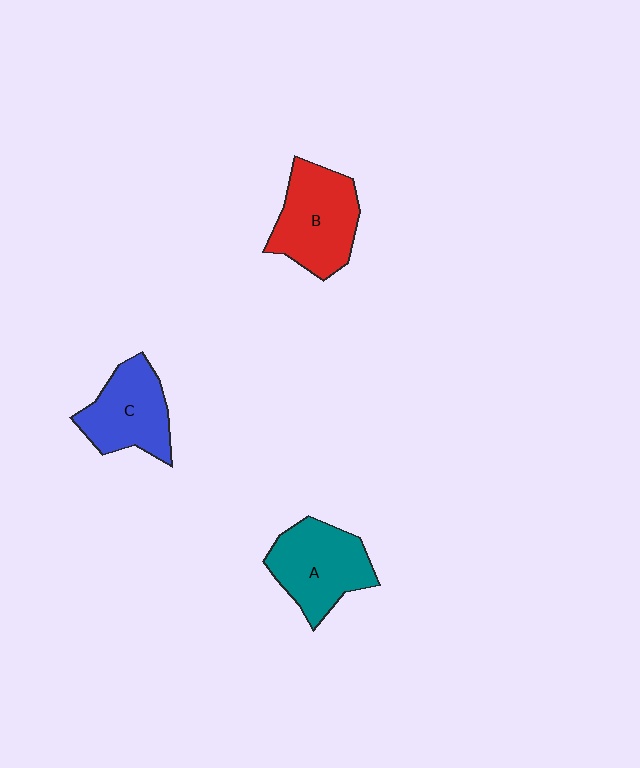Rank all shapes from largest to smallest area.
From largest to smallest: B (red), A (teal), C (blue).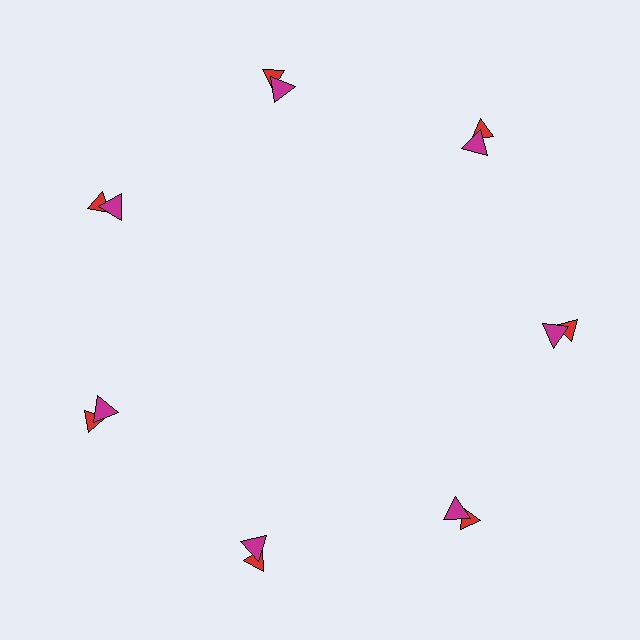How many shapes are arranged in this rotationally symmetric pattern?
There are 14 shapes, arranged in 7 groups of 2.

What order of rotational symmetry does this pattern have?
This pattern has 7-fold rotational symmetry.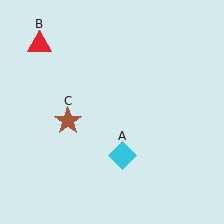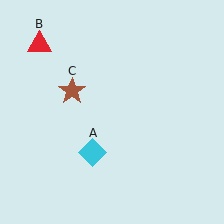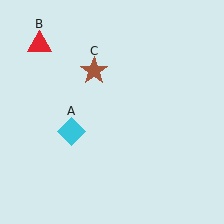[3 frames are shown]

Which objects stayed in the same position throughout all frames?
Red triangle (object B) remained stationary.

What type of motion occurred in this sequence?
The cyan diamond (object A), brown star (object C) rotated clockwise around the center of the scene.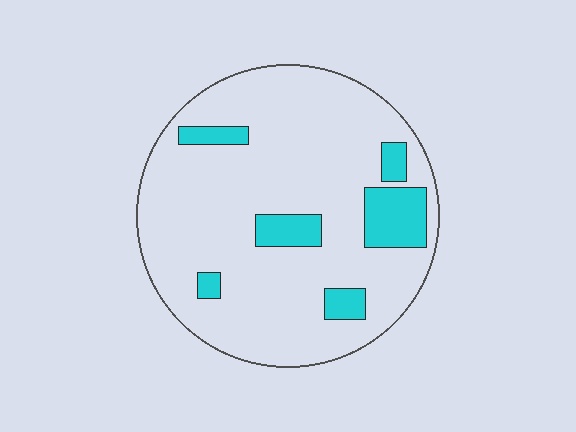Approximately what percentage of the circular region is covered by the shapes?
Approximately 15%.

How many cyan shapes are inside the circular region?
6.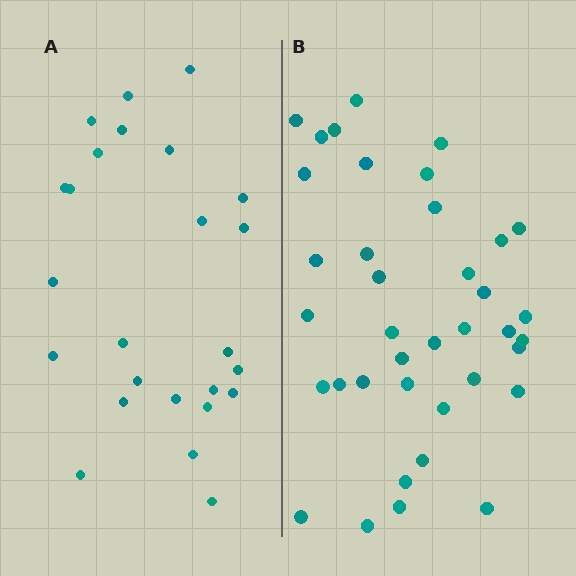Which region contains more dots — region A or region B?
Region B (the right region) has more dots.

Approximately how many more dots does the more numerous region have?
Region B has approximately 15 more dots than region A.